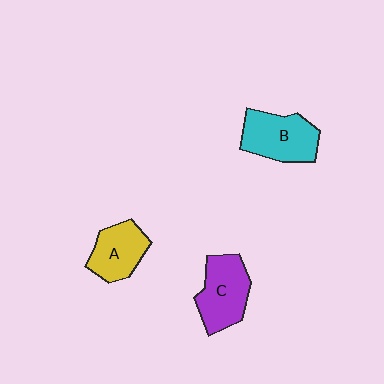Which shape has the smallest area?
Shape A (yellow).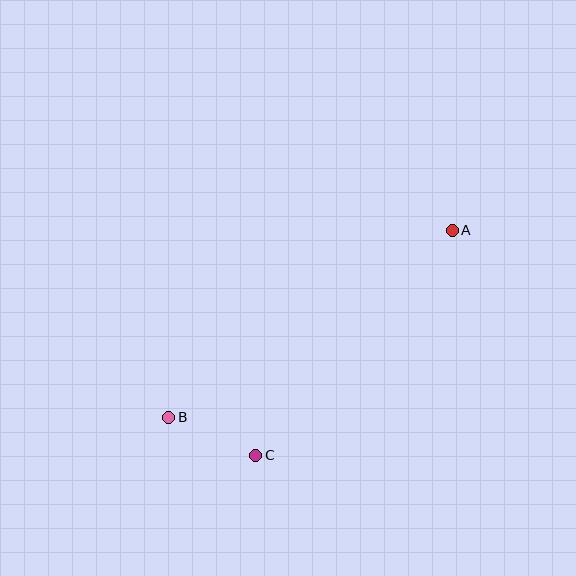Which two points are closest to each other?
Points B and C are closest to each other.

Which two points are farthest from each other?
Points A and B are farthest from each other.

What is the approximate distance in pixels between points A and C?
The distance between A and C is approximately 299 pixels.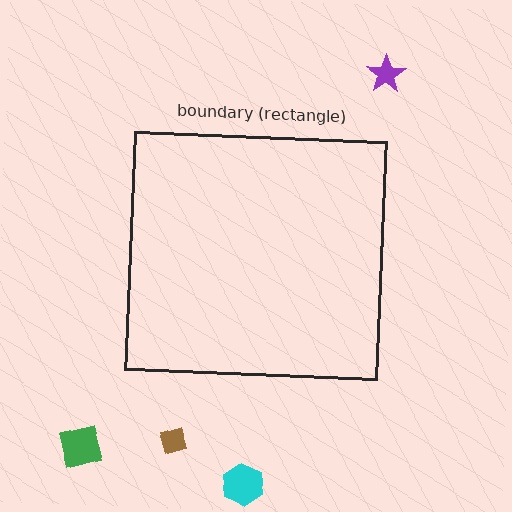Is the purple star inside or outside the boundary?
Outside.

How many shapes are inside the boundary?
0 inside, 4 outside.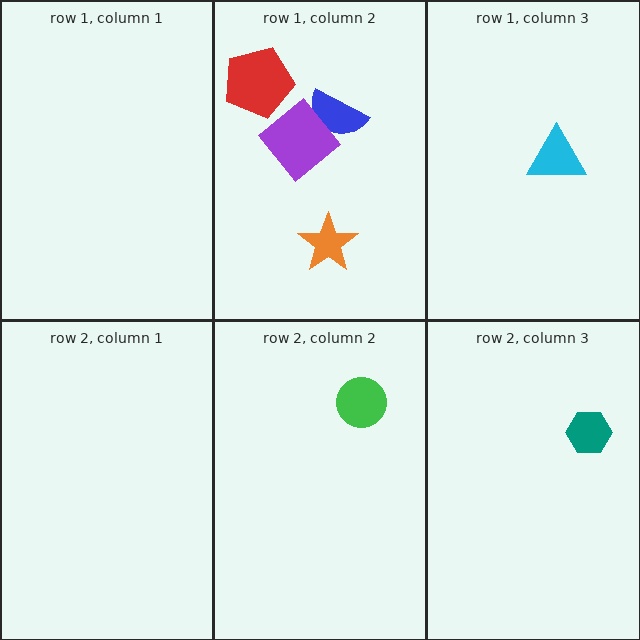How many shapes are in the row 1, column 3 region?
1.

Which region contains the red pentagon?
The row 1, column 2 region.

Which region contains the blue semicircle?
The row 1, column 2 region.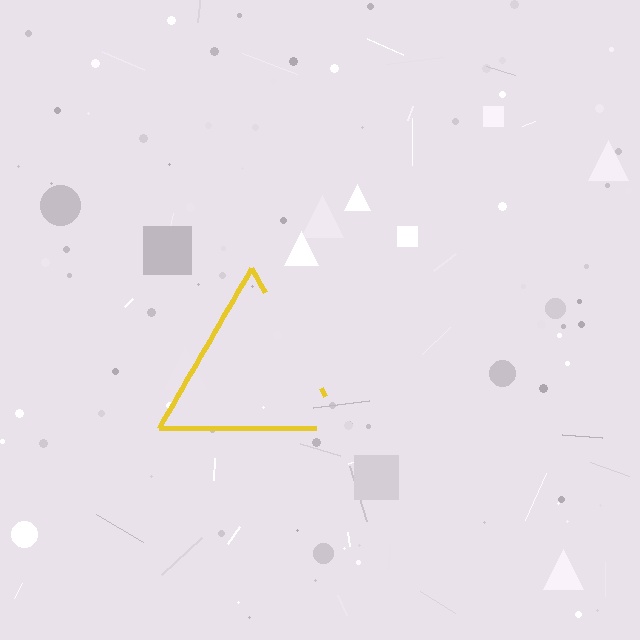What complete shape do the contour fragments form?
The contour fragments form a triangle.